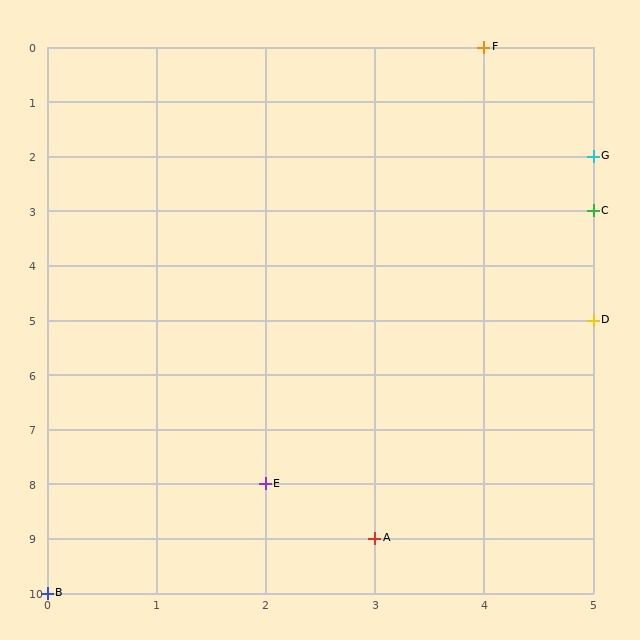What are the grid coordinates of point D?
Point D is at grid coordinates (5, 5).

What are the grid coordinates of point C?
Point C is at grid coordinates (5, 3).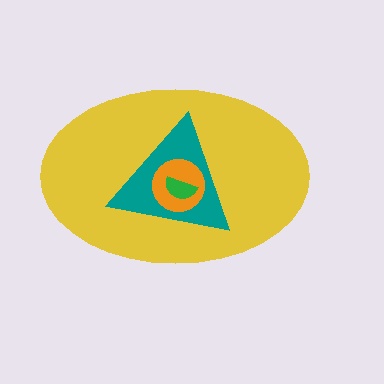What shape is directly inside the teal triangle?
The orange circle.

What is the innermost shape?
The green semicircle.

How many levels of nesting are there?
4.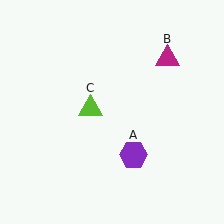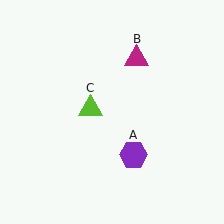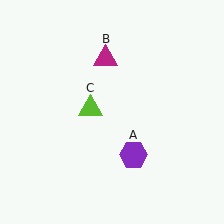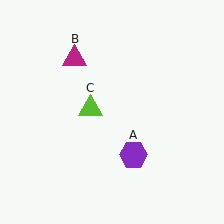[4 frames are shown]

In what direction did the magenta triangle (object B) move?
The magenta triangle (object B) moved left.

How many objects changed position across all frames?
1 object changed position: magenta triangle (object B).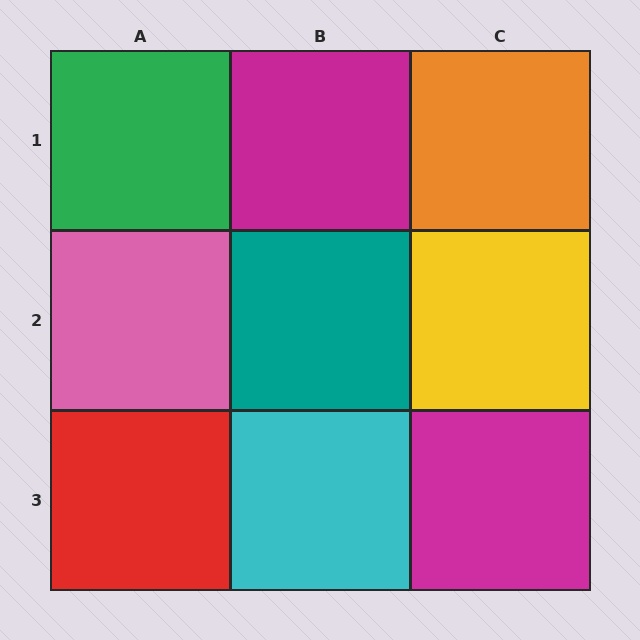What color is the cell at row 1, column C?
Orange.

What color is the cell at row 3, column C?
Magenta.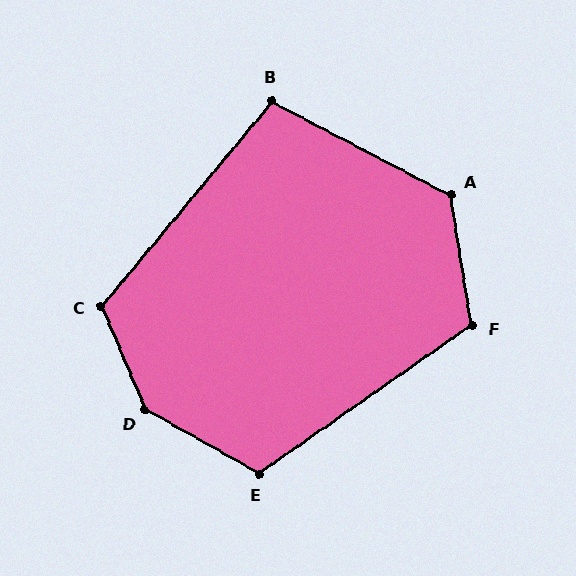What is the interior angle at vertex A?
Approximately 127 degrees (obtuse).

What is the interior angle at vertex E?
Approximately 116 degrees (obtuse).